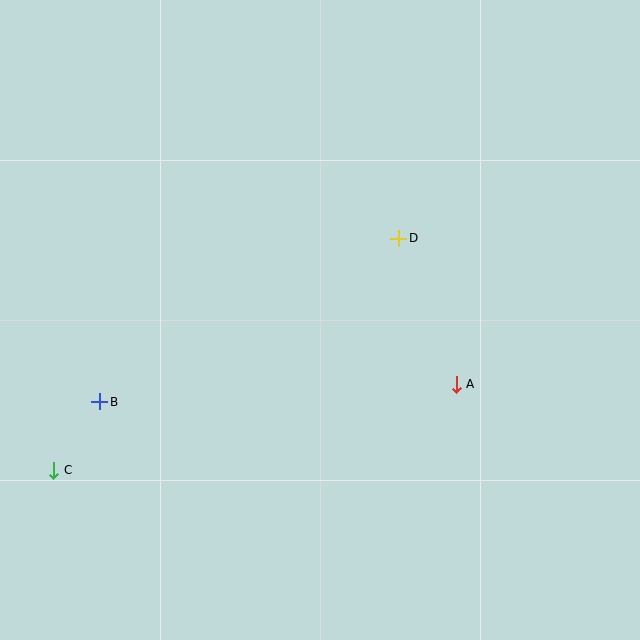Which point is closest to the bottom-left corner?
Point C is closest to the bottom-left corner.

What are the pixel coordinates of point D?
Point D is at (399, 238).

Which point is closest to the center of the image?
Point D at (399, 238) is closest to the center.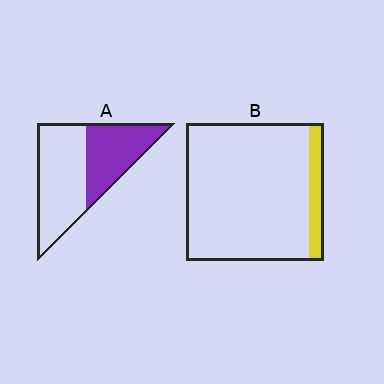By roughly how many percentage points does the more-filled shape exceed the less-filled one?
By roughly 30 percentage points (A over B).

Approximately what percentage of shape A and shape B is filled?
A is approximately 40% and B is approximately 10%.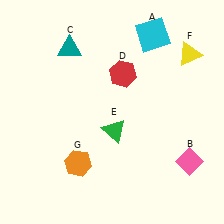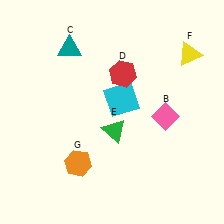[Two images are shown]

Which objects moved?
The objects that moved are: the cyan square (A), the pink diamond (B).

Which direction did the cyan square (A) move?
The cyan square (A) moved down.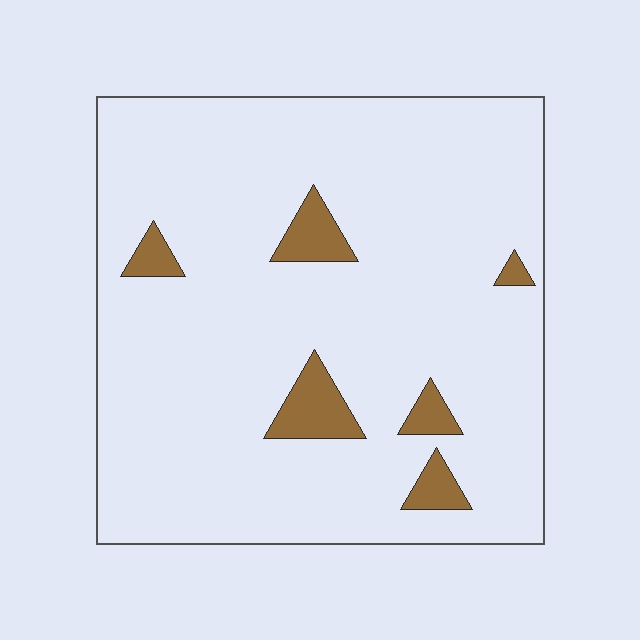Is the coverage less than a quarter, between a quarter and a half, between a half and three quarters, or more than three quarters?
Less than a quarter.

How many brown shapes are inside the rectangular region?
6.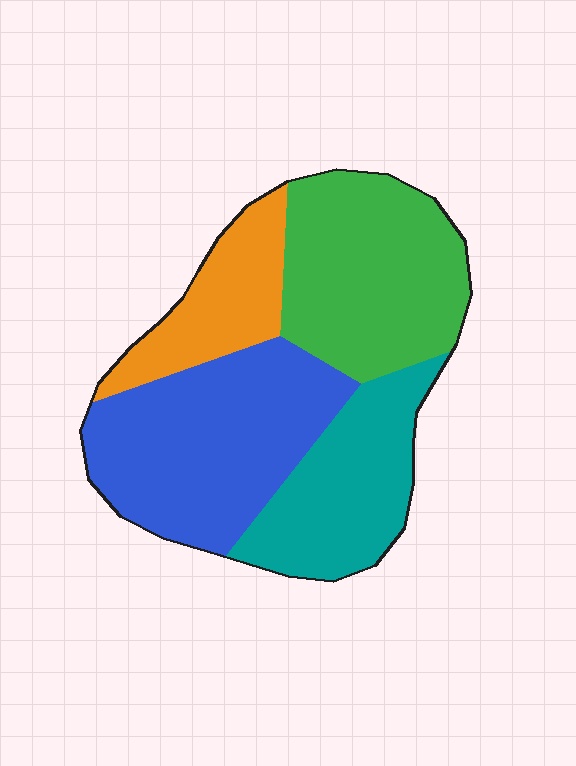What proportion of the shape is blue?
Blue takes up about one third (1/3) of the shape.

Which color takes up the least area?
Orange, at roughly 15%.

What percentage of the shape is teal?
Teal covers 22% of the shape.